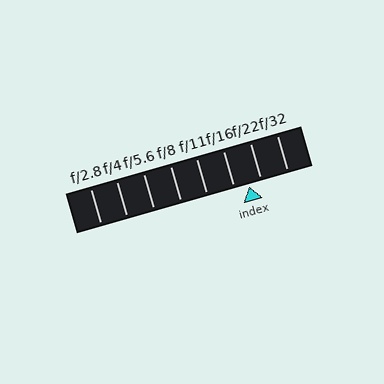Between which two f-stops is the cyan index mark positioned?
The index mark is between f/16 and f/22.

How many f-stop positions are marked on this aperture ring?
There are 8 f-stop positions marked.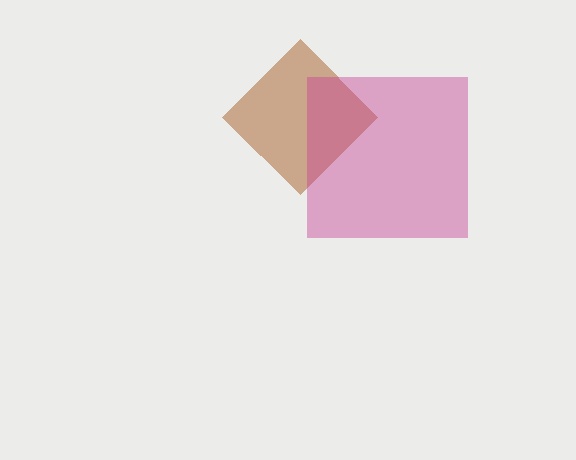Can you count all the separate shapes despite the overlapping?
Yes, there are 2 separate shapes.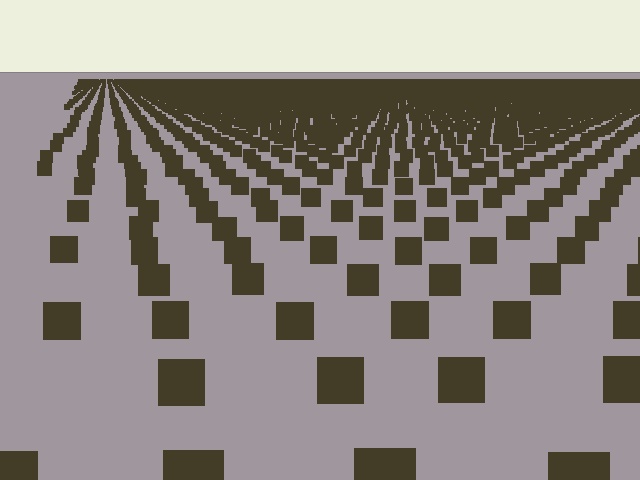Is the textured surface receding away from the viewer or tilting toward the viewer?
The surface is receding away from the viewer. Texture elements get smaller and denser toward the top.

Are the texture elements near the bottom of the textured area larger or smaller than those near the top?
Larger. Near the bottom, elements are closer to the viewer and appear at a bigger on-screen size.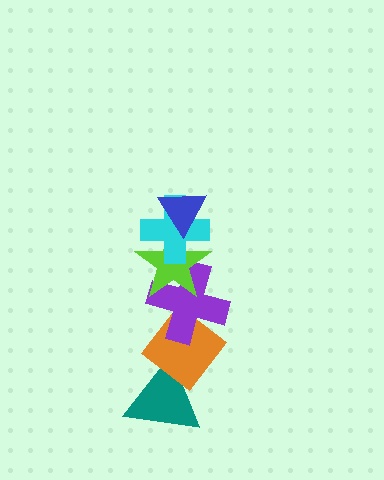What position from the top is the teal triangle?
The teal triangle is 6th from the top.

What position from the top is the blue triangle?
The blue triangle is 1st from the top.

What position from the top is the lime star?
The lime star is 3rd from the top.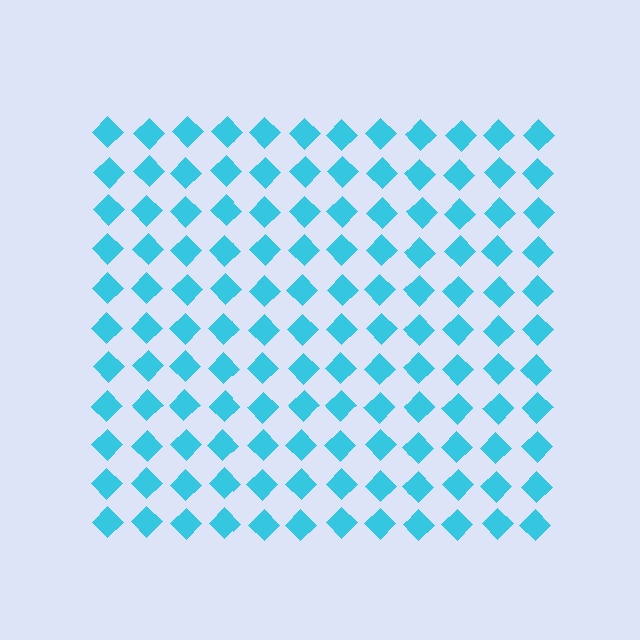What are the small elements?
The small elements are diamonds.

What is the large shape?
The large shape is a square.